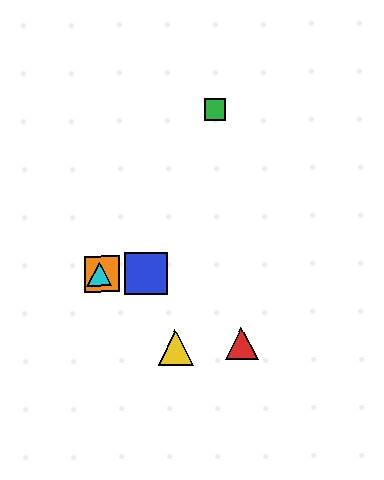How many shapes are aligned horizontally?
4 shapes (the blue square, the purple triangle, the orange square, the cyan triangle) are aligned horizontally.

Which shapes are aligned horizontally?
The blue square, the purple triangle, the orange square, the cyan triangle are aligned horizontally.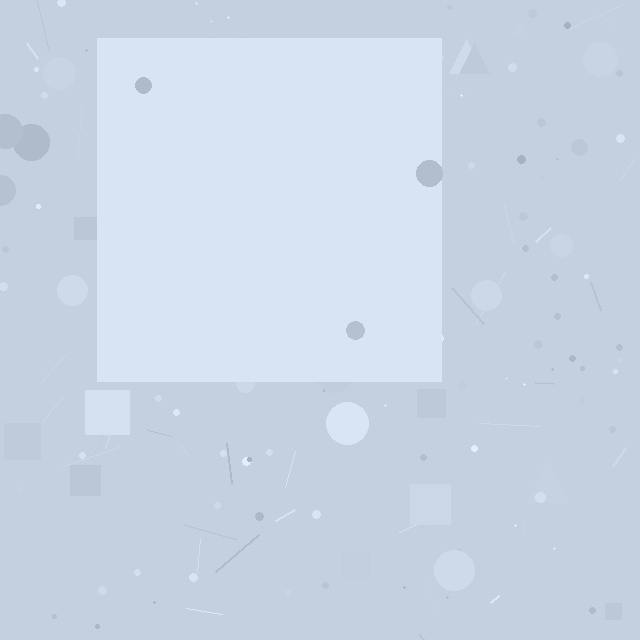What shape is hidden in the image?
A square is hidden in the image.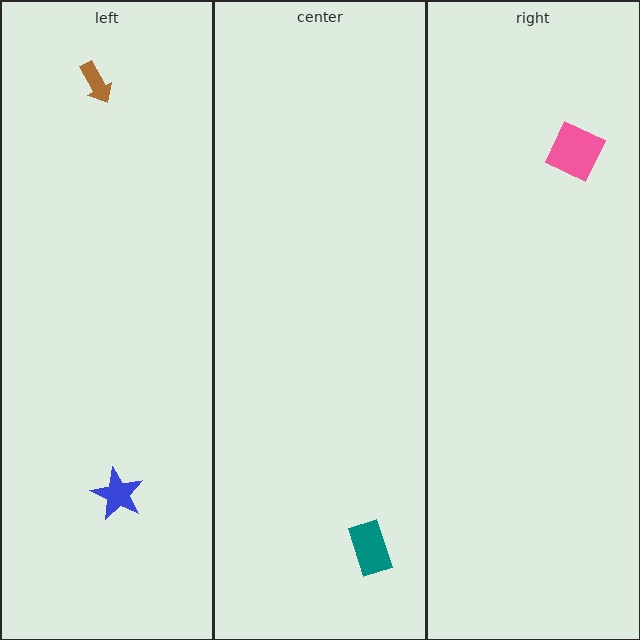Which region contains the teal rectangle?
The center region.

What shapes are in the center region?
The teal rectangle.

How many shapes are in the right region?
1.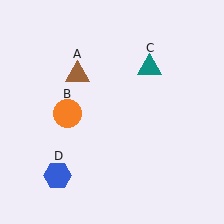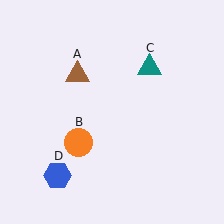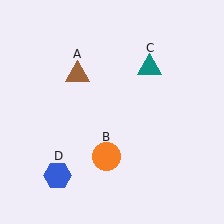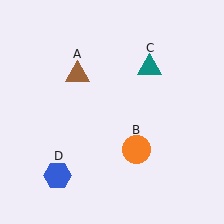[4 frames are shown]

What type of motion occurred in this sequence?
The orange circle (object B) rotated counterclockwise around the center of the scene.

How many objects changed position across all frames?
1 object changed position: orange circle (object B).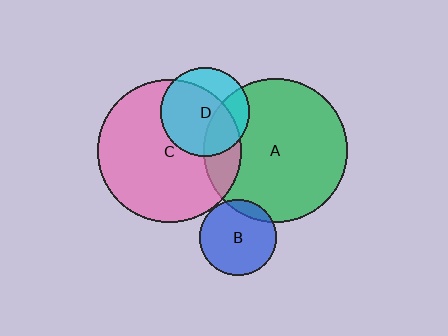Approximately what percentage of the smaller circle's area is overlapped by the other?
Approximately 15%.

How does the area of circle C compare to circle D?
Approximately 2.6 times.